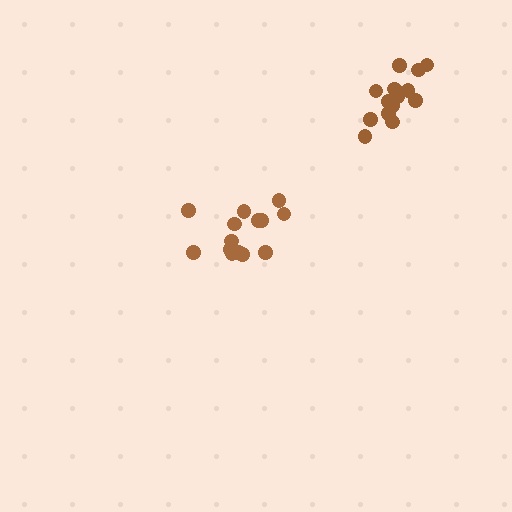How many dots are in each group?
Group 1: 14 dots, Group 2: 15 dots (29 total).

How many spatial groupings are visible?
There are 2 spatial groupings.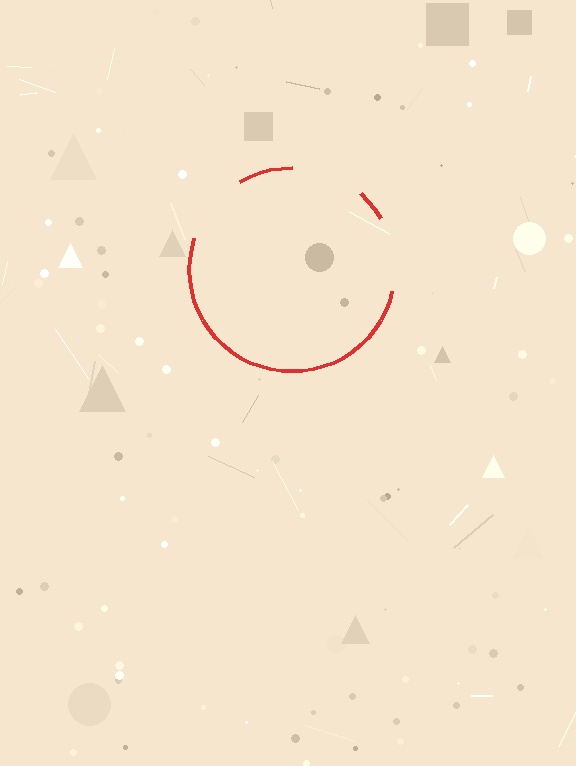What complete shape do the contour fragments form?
The contour fragments form a circle.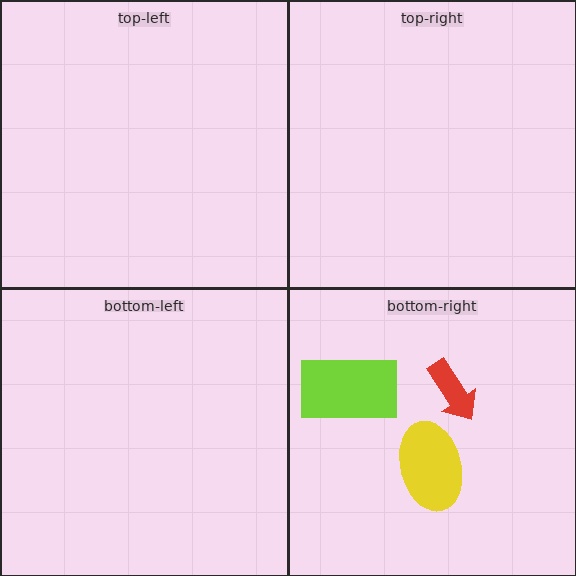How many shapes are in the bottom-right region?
3.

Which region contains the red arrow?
The bottom-right region.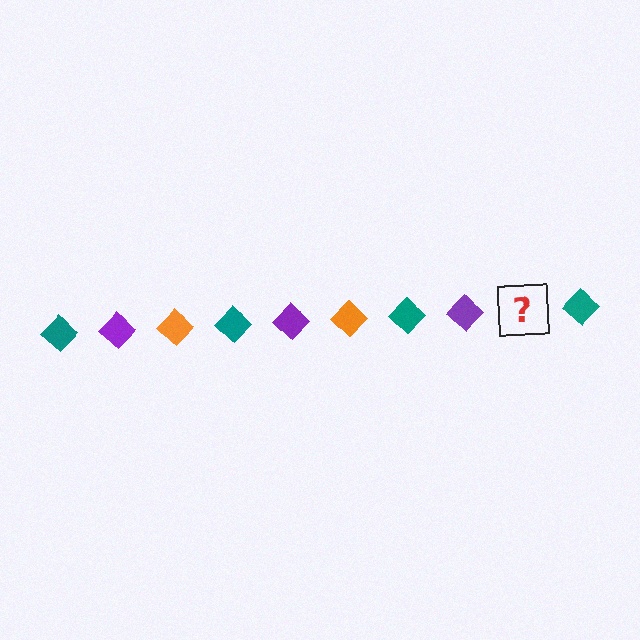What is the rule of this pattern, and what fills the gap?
The rule is that the pattern cycles through teal, purple, orange diamonds. The gap should be filled with an orange diamond.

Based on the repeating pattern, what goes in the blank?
The blank should be an orange diamond.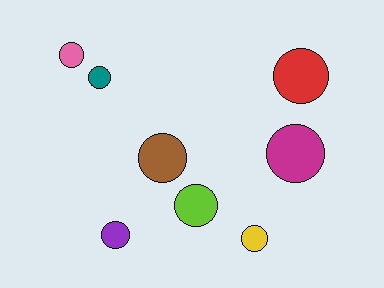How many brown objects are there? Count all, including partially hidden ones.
There is 1 brown object.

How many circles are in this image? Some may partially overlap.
There are 8 circles.